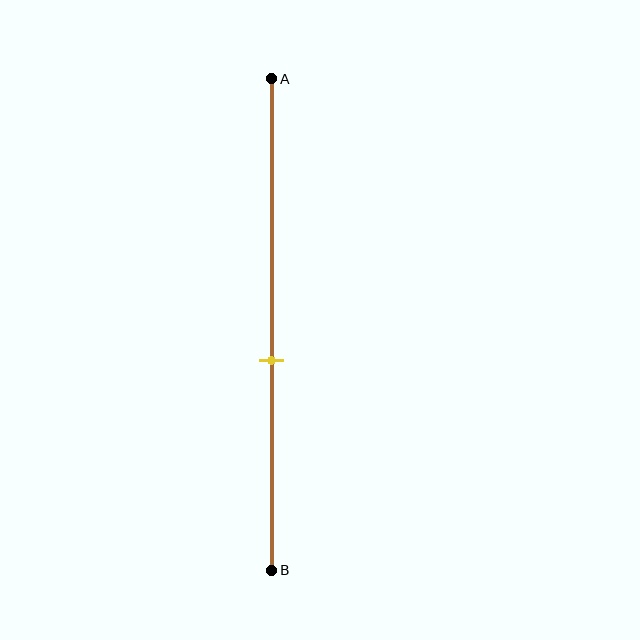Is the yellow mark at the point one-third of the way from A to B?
No, the mark is at about 55% from A, not at the 33% one-third point.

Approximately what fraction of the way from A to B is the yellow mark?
The yellow mark is approximately 55% of the way from A to B.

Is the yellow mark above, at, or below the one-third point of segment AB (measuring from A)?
The yellow mark is below the one-third point of segment AB.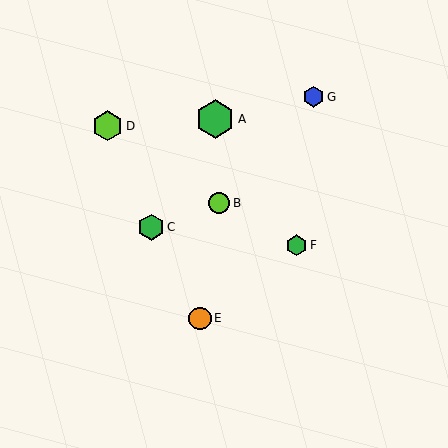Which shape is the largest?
The green hexagon (labeled A) is the largest.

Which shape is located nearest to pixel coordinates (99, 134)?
The lime hexagon (labeled D) at (108, 126) is nearest to that location.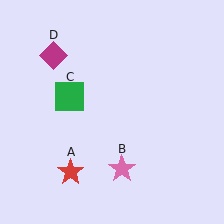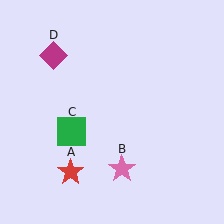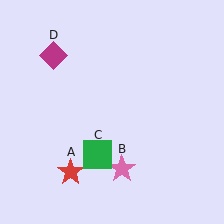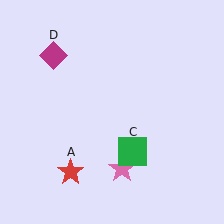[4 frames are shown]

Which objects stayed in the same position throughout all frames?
Red star (object A) and pink star (object B) and magenta diamond (object D) remained stationary.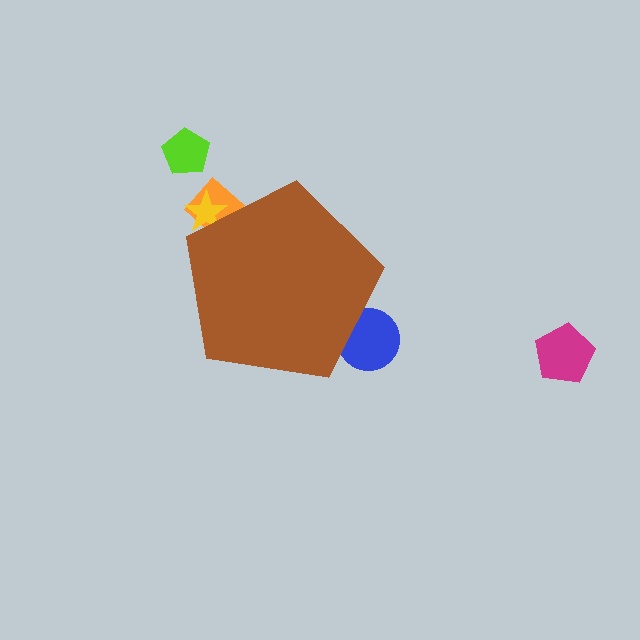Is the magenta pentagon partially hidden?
No, the magenta pentagon is fully visible.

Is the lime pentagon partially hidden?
No, the lime pentagon is fully visible.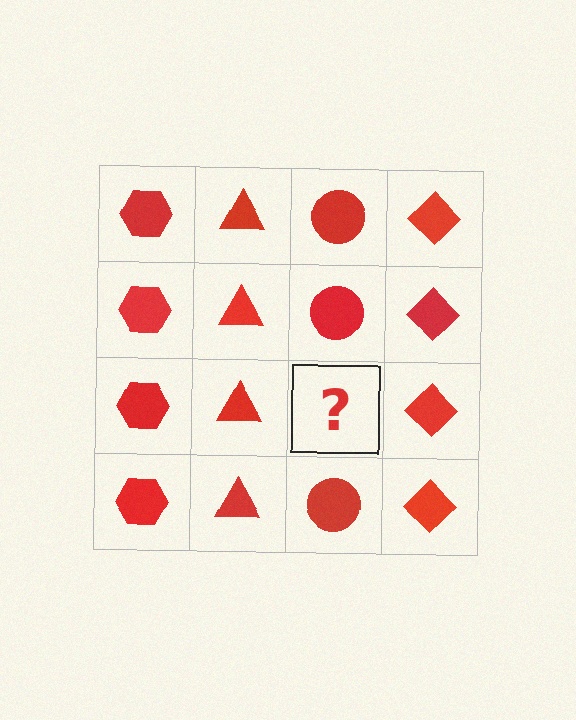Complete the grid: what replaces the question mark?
The question mark should be replaced with a red circle.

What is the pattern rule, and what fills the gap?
The rule is that each column has a consistent shape. The gap should be filled with a red circle.